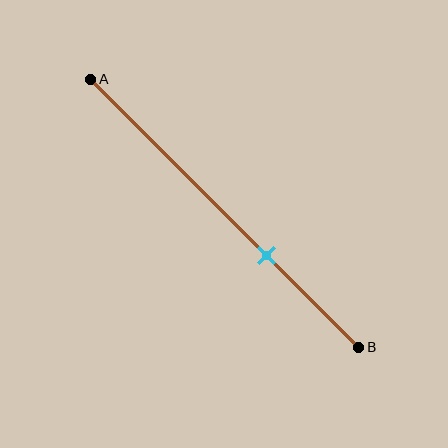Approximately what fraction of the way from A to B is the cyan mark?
The cyan mark is approximately 65% of the way from A to B.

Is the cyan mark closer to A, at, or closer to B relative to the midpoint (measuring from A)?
The cyan mark is closer to point B than the midpoint of segment AB.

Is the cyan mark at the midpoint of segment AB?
No, the mark is at about 65% from A, not at the 50% midpoint.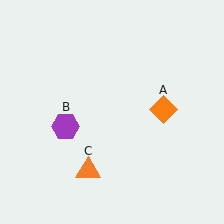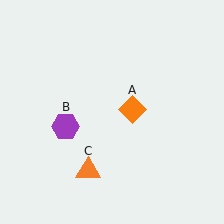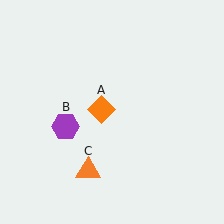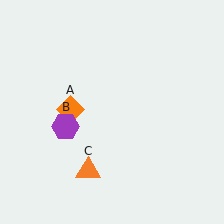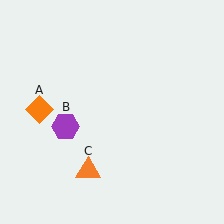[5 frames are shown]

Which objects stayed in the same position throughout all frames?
Purple hexagon (object B) and orange triangle (object C) remained stationary.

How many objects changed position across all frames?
1 object changed position: orange diamond (object A).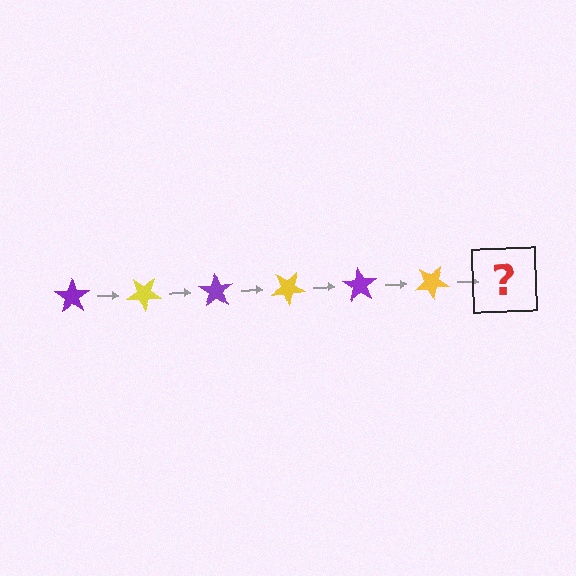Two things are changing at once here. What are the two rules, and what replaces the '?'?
The two rules are that it rotates 35 degrees each step and the color cycles through purple and yellow. The '?' should be a purple star, rotated 210 degrees from the start.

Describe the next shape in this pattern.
It should be a purple star, rotated 210 degrees from the start.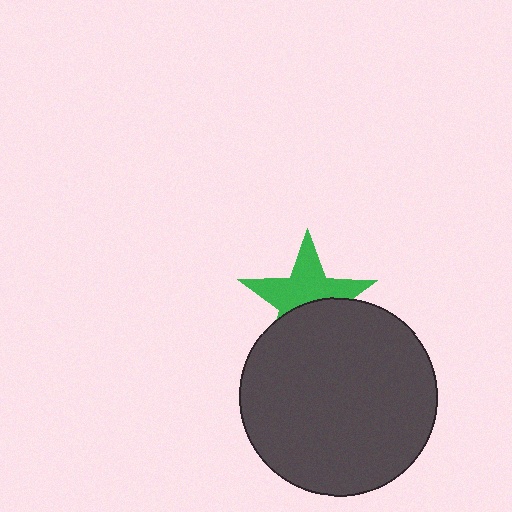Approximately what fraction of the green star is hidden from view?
Roughly 44% of the green star is hidden behind the dark gray circle.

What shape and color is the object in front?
The object in front is a dark gray circle.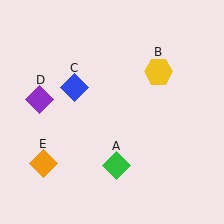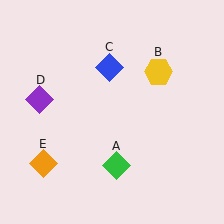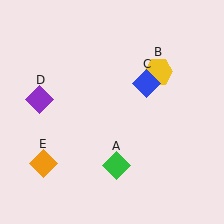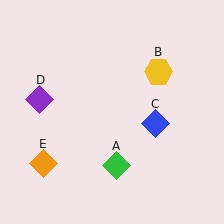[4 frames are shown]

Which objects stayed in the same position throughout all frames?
Green diamond (object A) and yellow hexagon (object B) and purple diamond (object D) and orange diamond (object E) remained stationary.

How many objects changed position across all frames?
1 object changed position: blue diamond (object C).